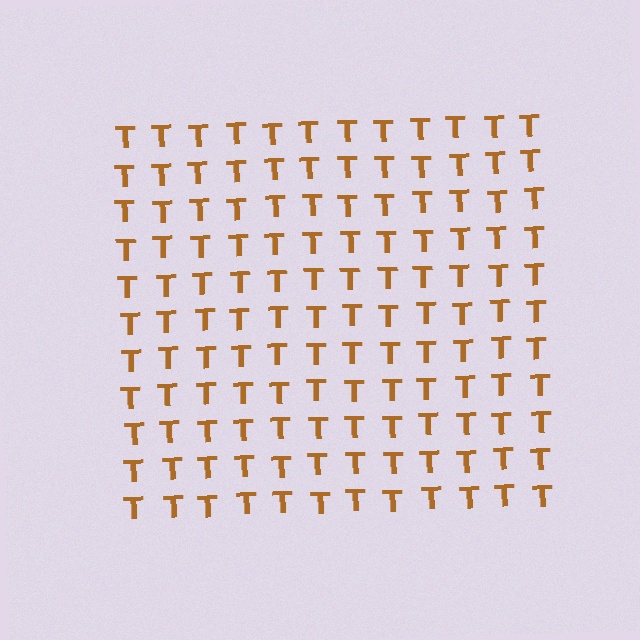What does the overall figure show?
The overall figure shows a square.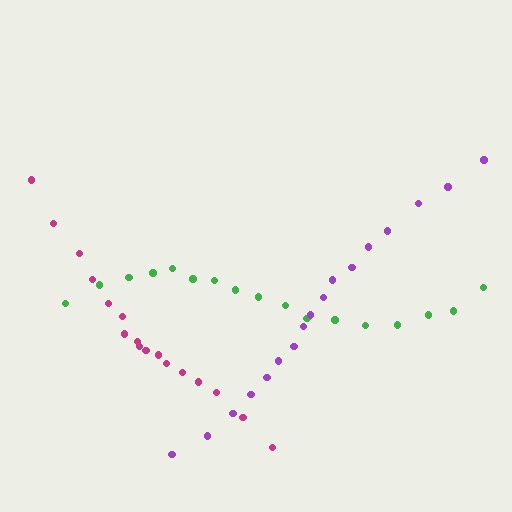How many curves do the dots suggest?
There are 3 distinct paths.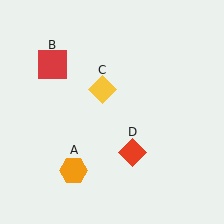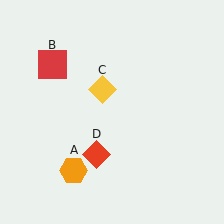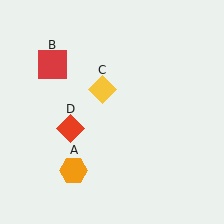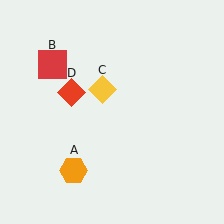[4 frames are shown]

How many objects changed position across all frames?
1 object changed position: red diamond (object D).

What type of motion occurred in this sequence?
The red diamond (object D) rotated clockwise around the center of the scene.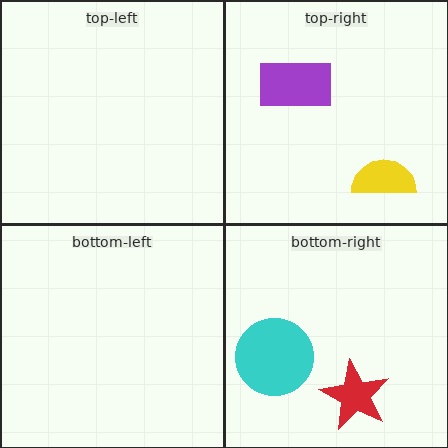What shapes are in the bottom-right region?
The cyan circle, the red star.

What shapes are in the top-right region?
The yellow semicircle, the purple rectangle.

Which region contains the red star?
The bottom-right region.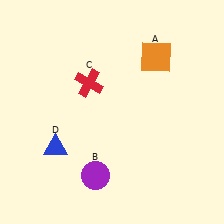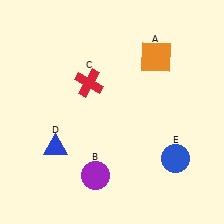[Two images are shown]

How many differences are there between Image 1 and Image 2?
There is 1 difference between the two images.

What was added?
A blue circle (E) was added in Image 2.